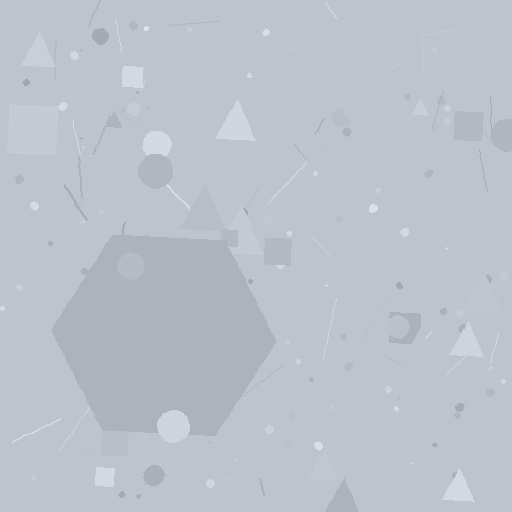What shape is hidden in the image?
A hexagon is hidden in the image.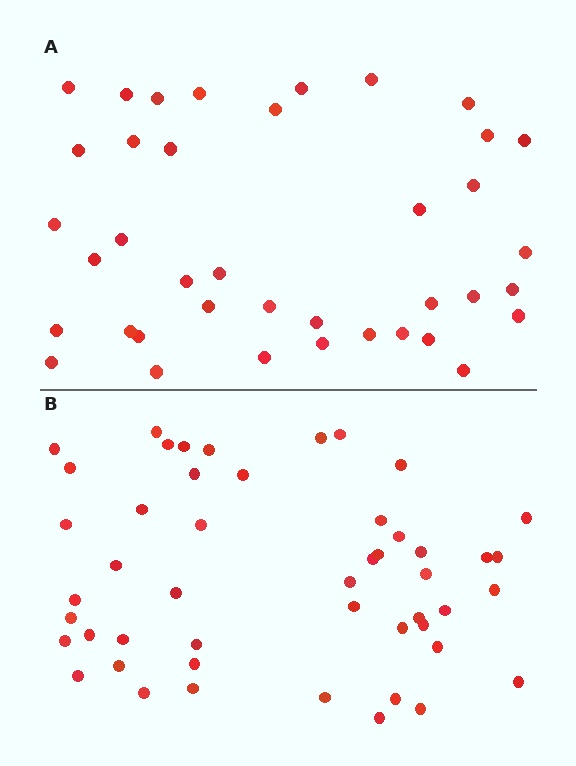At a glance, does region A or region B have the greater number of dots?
Region B (the bottom region) has more dots.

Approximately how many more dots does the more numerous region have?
Region B has roughly 10 or so more dots than region A.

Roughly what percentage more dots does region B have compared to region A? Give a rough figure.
About 25% more.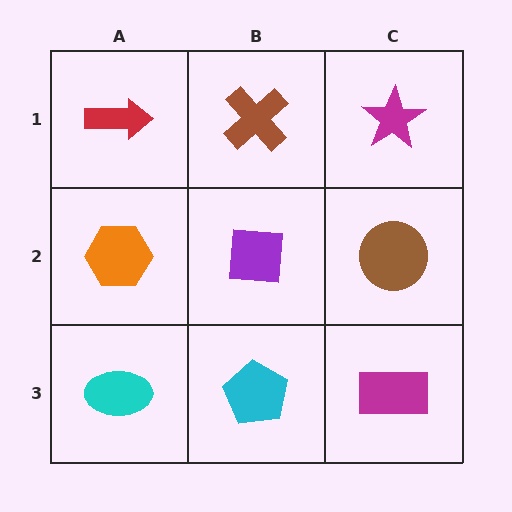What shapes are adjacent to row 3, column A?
An orange hexagon (row 2, column A), a cyan pentagon (row 3, column B).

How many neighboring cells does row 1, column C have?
2.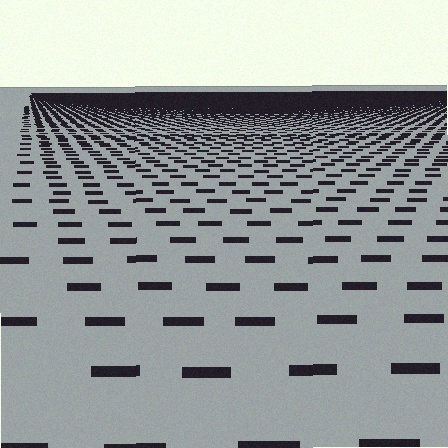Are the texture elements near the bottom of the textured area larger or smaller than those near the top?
Larger. Near the bottom, elements are closer to the viewer and appear at a bigger on-screen size.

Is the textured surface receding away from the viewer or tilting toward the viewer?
The surface is receding away from the viewer. Texture elements get smaller and denser toward the top.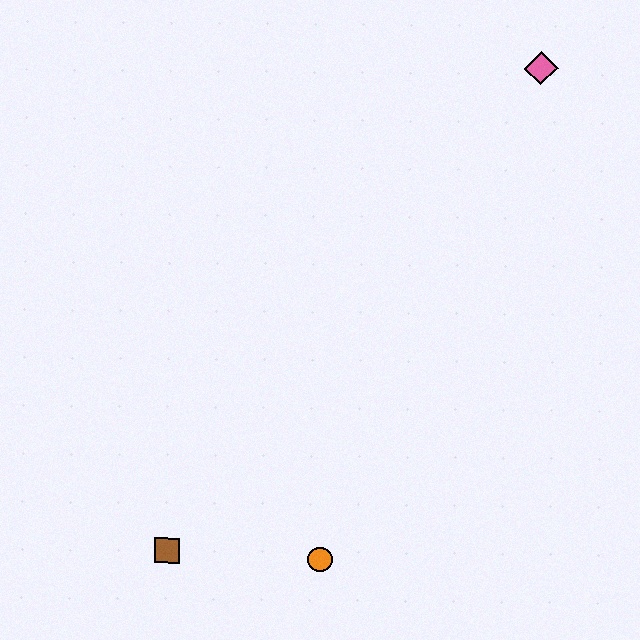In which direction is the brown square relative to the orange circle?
The brown square is to the left of the orange circle.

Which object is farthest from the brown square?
The pink diamond is farthest from the brown square.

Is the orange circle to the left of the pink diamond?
Yes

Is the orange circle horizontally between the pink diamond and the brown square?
Yes